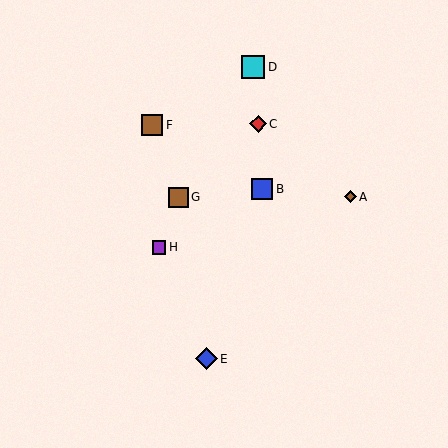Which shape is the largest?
The cyan square (labeled D) is the largest.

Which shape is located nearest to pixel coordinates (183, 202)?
The brown square (labeled G) at (178, 197) is nearest to that location.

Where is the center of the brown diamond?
The center of the brown diamond is at (350, 197).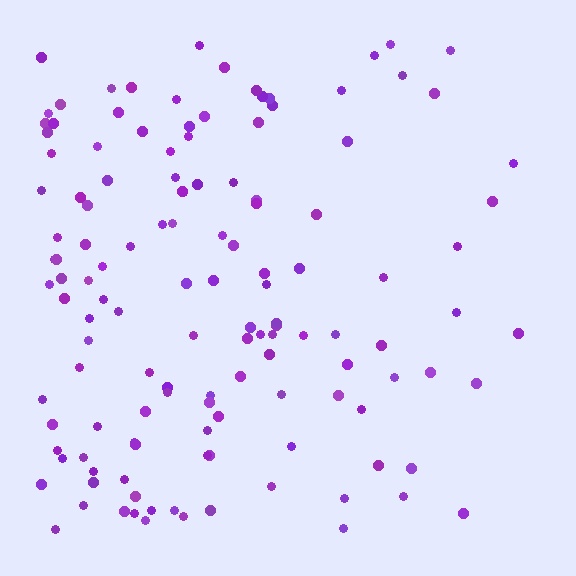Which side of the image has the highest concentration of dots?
The left.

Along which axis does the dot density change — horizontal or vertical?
Horizontal.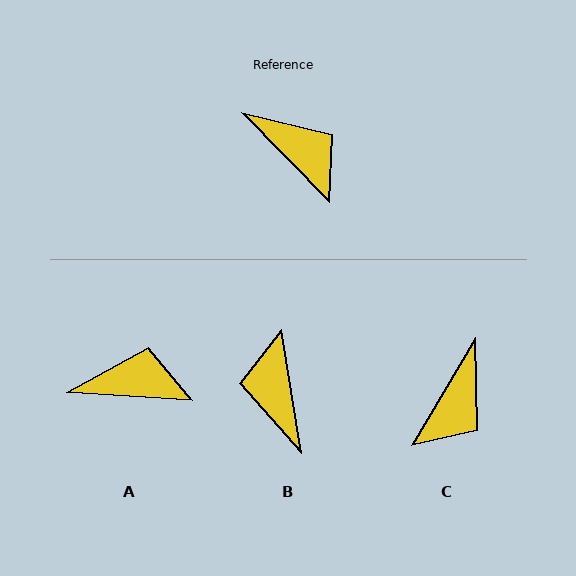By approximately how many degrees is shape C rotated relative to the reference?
Approximately 75 degrees clockwise.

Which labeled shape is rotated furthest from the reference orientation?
B, about 145 degrees away.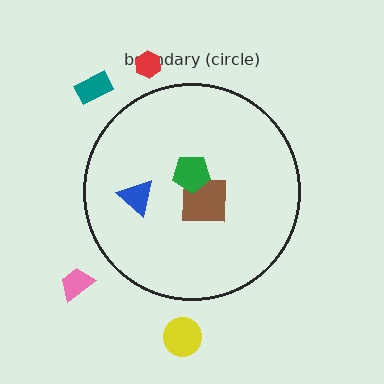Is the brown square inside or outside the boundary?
Inside.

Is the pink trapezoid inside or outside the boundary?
Outside.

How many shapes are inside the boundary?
3 inside, 4 outside.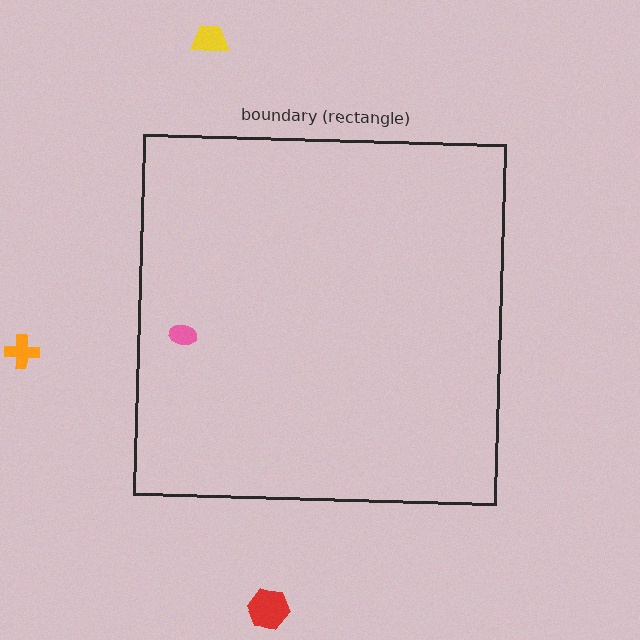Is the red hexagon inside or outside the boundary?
Outside.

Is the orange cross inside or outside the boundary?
Outside.